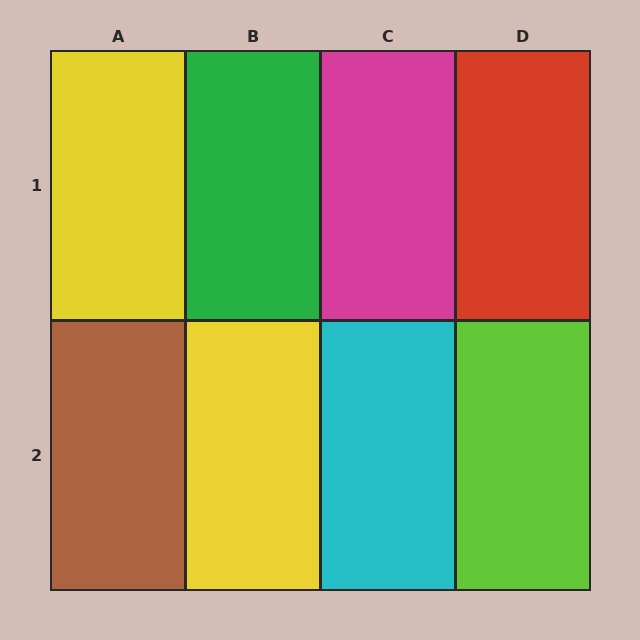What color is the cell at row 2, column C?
Cyan.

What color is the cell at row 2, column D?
Lime.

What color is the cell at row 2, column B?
Yellow.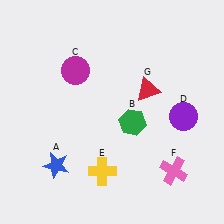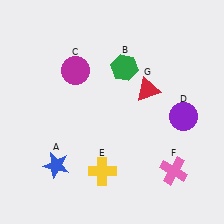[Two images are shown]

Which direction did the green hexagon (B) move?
The green hexagon (B) moved up.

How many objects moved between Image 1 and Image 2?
1 object moved between the two images.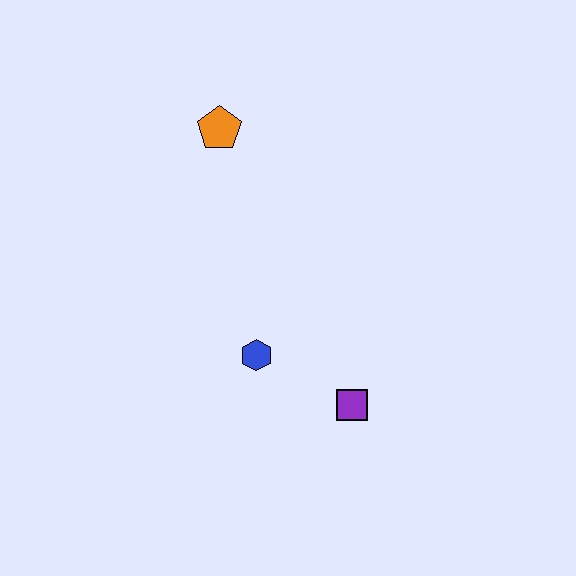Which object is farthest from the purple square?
The orange pentagon is farthest from the purple square.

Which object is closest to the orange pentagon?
The blue hexagon is closest to the orange pentagon.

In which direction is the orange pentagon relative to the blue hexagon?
The orange pentagon is above the blue hexagon.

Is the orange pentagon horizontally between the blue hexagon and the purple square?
No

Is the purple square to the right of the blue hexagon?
Yes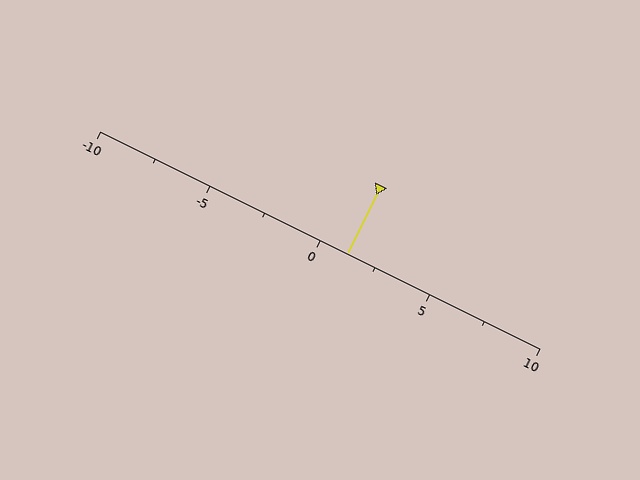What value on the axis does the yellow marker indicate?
The marker indicates approximately 1.2.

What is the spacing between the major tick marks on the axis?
The major ticks are spaced 5 apart.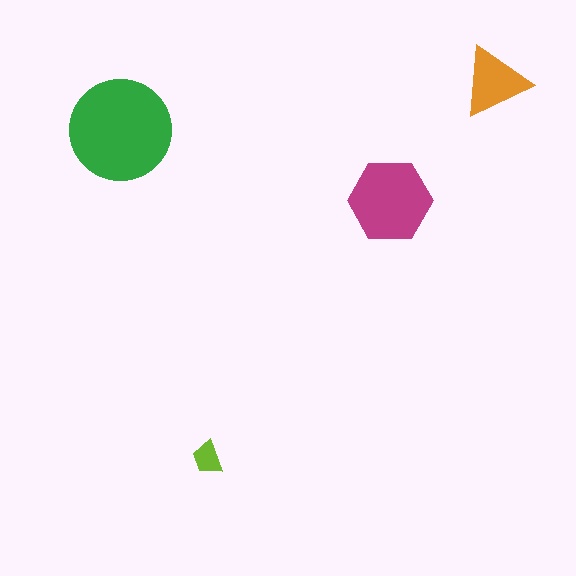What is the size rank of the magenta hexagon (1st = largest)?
2nd.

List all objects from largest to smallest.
The green circle, the magenta hexagon, the orange triangle, the lime trapezoid.